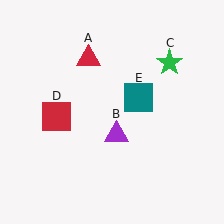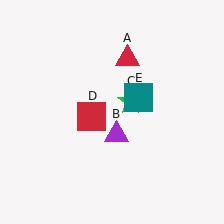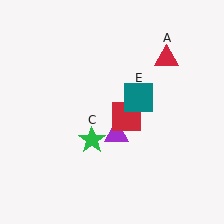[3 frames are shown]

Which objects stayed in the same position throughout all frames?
Purple triangle (object B) and teal square (object E) remained stationary.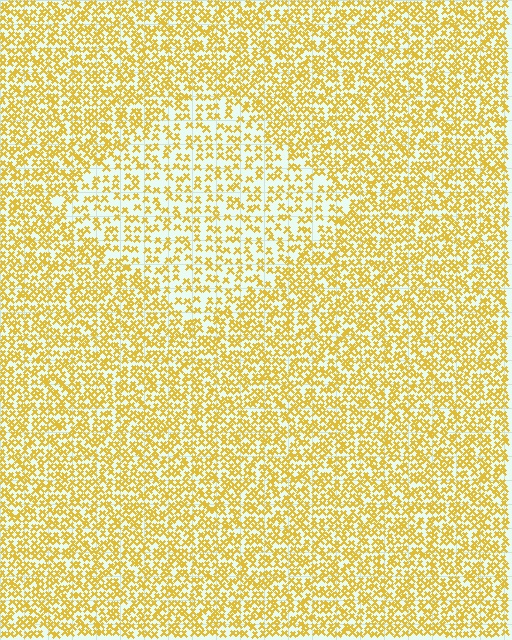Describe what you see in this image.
The image contains small yellow elements arranged at two different densities. A diamond-shaped region is visible where the elements are less densely packed than the surrounding area.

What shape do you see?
I see a diamond.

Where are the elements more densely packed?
The elements are more densely packed outside the diamond boundary.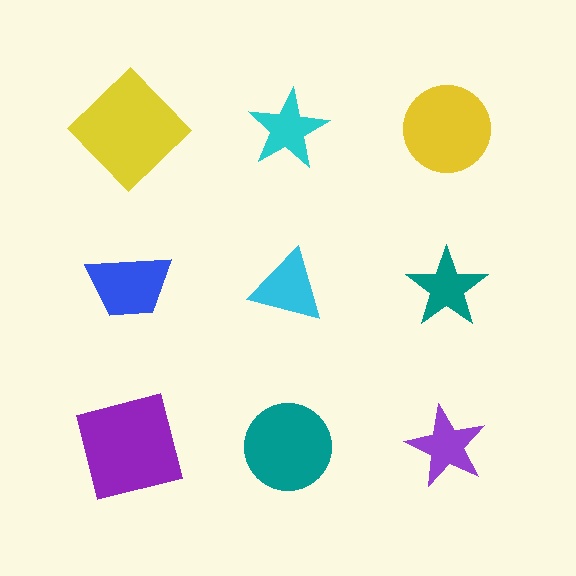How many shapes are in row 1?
3 shapes.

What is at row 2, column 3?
A teal star.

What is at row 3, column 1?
A purple square.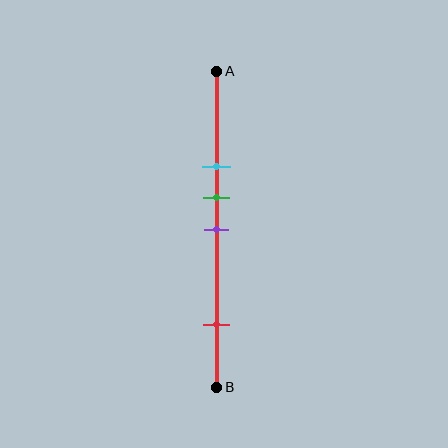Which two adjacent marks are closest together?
The green and purple marks are the closest adjacent pair.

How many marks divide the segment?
There are 4 marks dividing the segment.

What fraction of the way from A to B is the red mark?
The red mark is approximately 80% (0.8) of the way from A to B.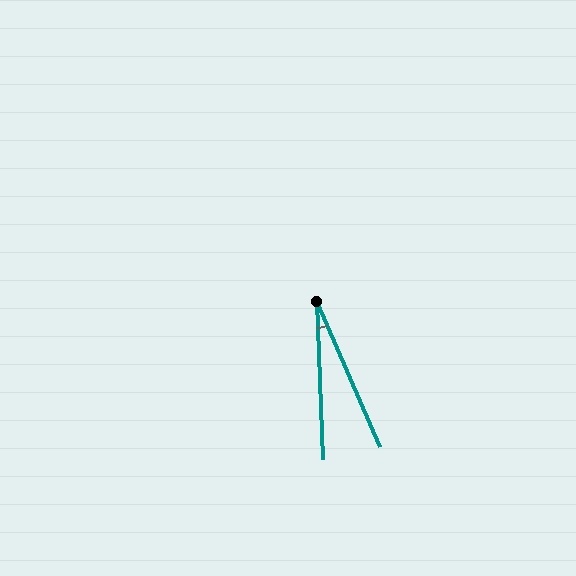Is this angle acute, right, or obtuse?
It is acute.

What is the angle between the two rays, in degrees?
Approximately 21 degrees.